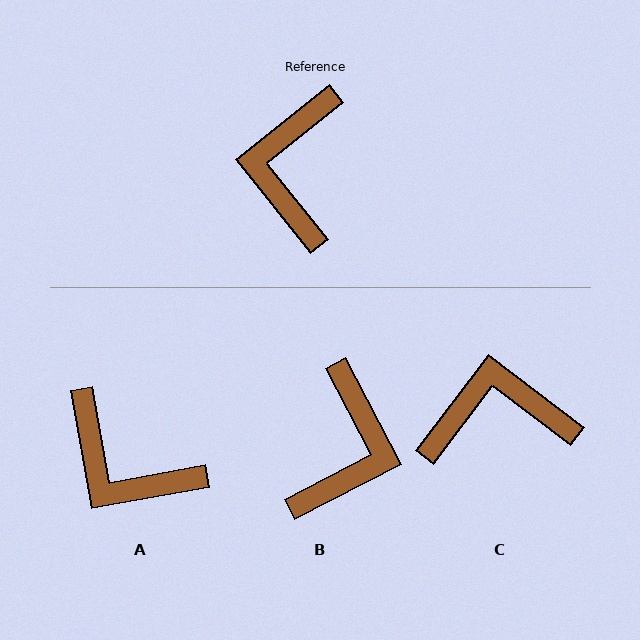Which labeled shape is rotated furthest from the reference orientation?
B, about 169 degrees away.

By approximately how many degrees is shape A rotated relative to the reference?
Approximately 61 degrees counter-clockwise.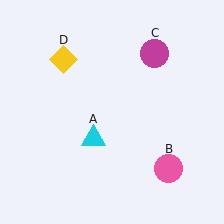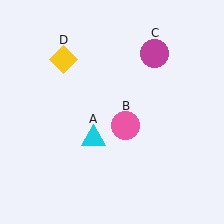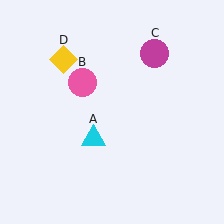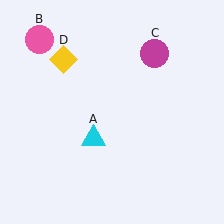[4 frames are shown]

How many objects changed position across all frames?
1 object changed position: pink circle (object B).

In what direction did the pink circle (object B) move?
The pink circle (object B) moved up and to the left.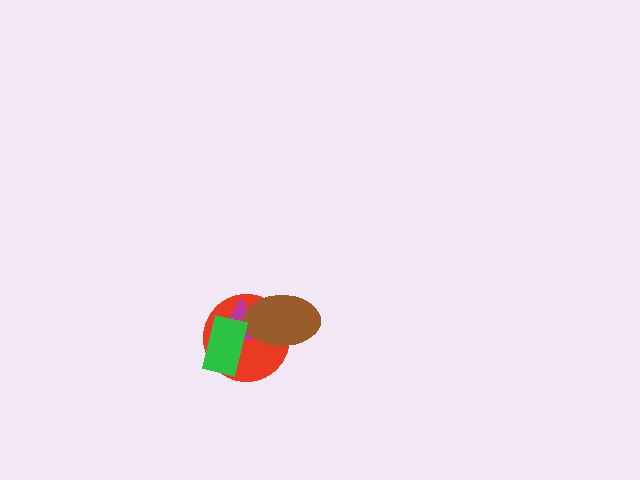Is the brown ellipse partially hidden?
No, no other shape covers it.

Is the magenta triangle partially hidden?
Yes, it is partially covered by another shape.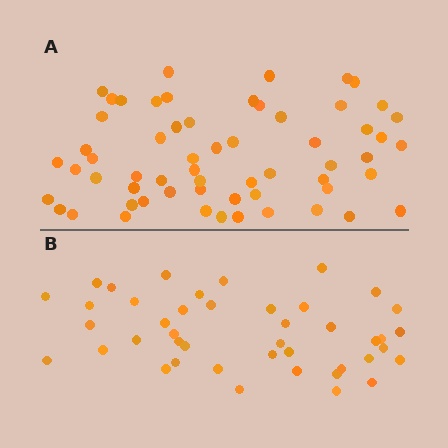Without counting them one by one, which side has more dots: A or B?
Region A (the top region) has more dots.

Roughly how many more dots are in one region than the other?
Region A has approximately 15 more dots than region B.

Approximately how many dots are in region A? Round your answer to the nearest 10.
About 60 dots.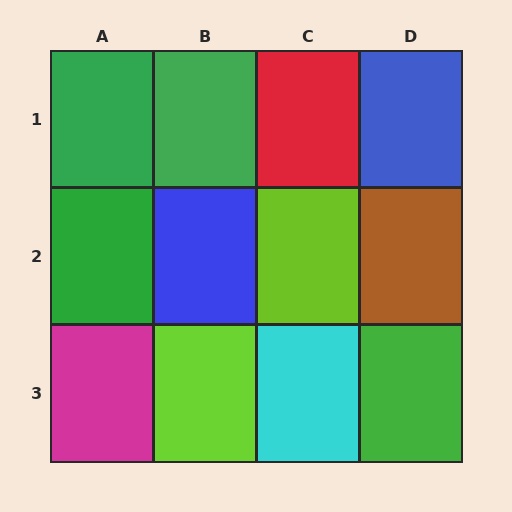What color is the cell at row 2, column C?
Lime.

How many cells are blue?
2 cells are blue.